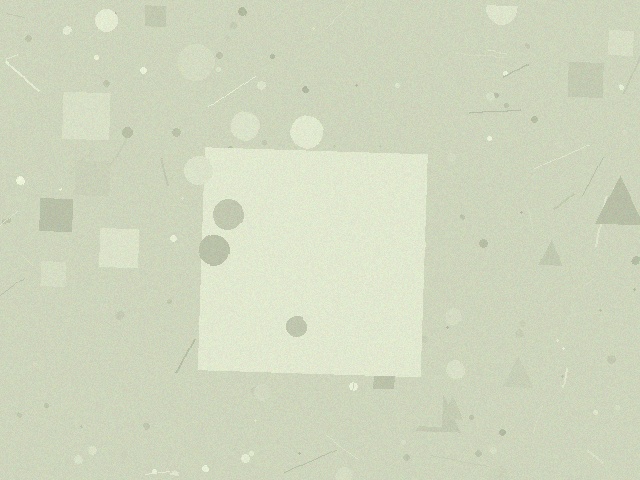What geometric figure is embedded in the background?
A square is embedded in the background.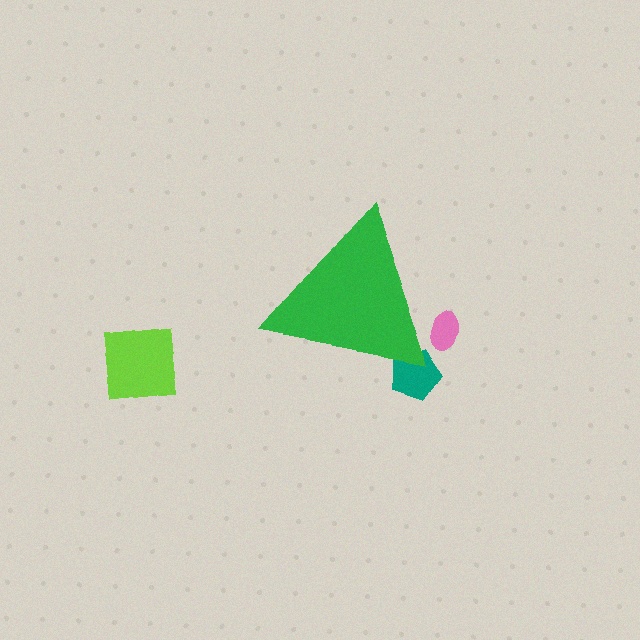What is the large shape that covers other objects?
A green triangle.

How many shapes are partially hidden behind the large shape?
2 shapes are partially hidden.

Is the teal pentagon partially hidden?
Yes, the teal pentagon is partially hidden behind the green triangle.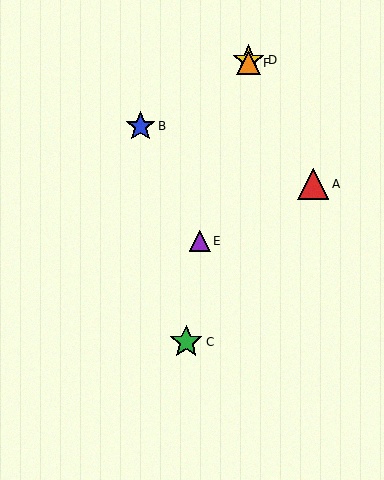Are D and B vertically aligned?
No, D is at x≈249 and B is at x≈141.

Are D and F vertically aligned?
Yes, both are at x≈249.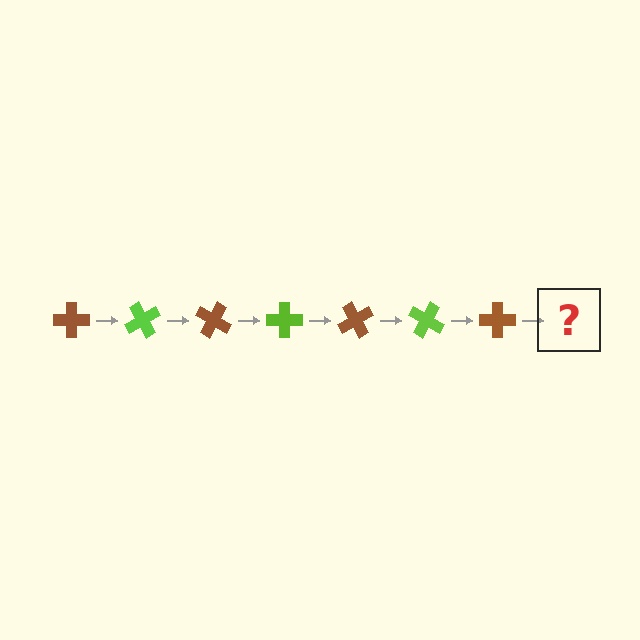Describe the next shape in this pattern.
It should be a lime cross, rotated 420 degrees from the start.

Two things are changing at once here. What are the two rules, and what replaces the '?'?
The two rules are that it rotates 60 degrees each step and the color cycles through brown and lime. The '?' should be a lime cross, rotated 420 degrees from the start.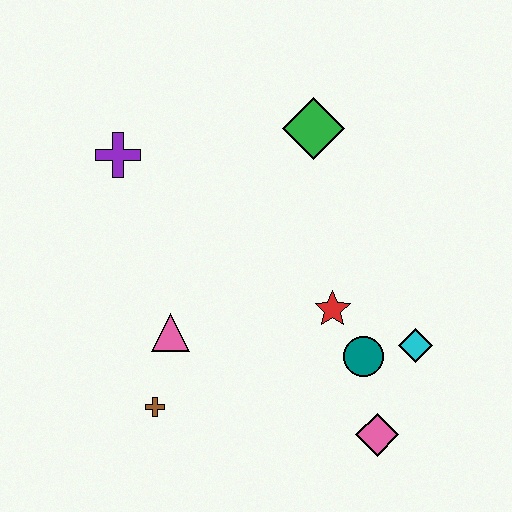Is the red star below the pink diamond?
No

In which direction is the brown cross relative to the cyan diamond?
The brown cross is to the left of the cyan diamond.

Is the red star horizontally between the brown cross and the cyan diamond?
Yes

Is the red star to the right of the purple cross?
Yes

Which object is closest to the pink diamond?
The teal circle is closest to the pink diamond.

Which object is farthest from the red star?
The purple cross is farthest from the red star.